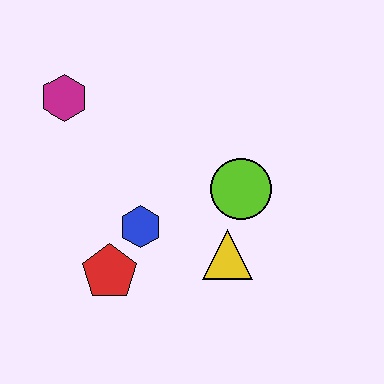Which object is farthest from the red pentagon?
The magenta hexagon is farthest from the red pentagon.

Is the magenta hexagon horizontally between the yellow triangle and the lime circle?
No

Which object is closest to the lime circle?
The yellow triangle is closest to the lime circle.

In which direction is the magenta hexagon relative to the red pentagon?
The magenta hexagon is above the red pentagon.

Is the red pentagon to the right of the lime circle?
No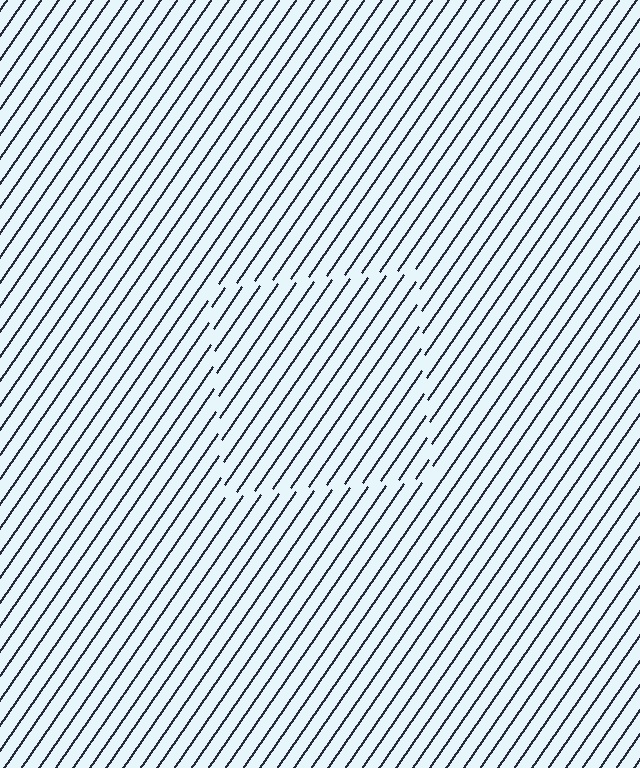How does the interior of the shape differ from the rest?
The interior of the shape contains the same grating, shifted by half a period — the contour is defined by the phase discontinuity where line-ends from the inner and outer gratings abut.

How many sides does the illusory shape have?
4 sides — the line-ends trace a square.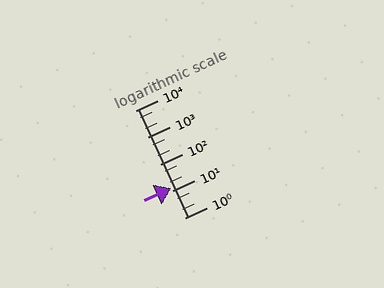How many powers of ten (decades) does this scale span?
The scale spans 4 decades, from 1 to 10000.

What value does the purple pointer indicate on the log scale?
The pointer indicates approximately 13.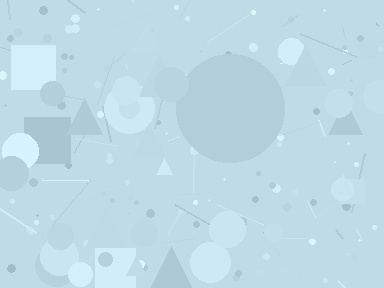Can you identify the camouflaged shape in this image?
The camouflaged shape is a circle.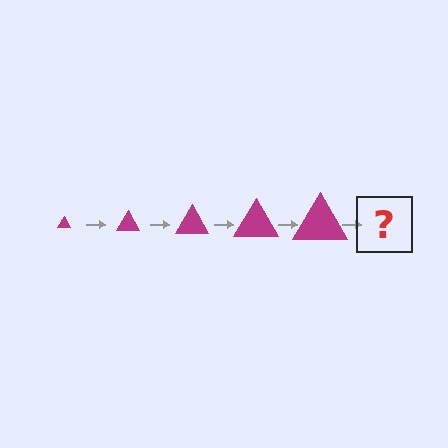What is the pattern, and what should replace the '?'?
The pattern is that the triangle gets progressively larger each step. The '?' should be a magenta triangle, larger than the previous one.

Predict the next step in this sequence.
The next step is a magenta triangle, larger than the previous one.